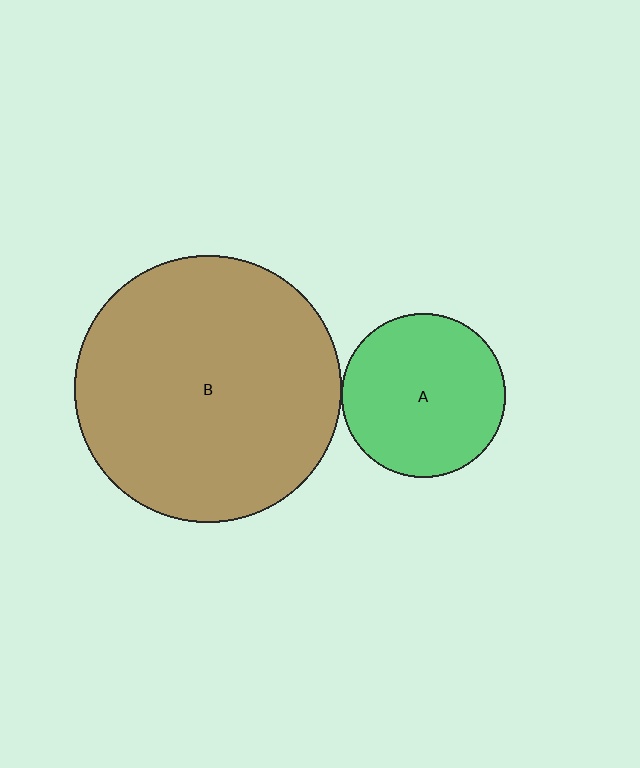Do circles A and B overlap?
Yes.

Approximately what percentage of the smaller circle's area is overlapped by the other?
Approximately 5%.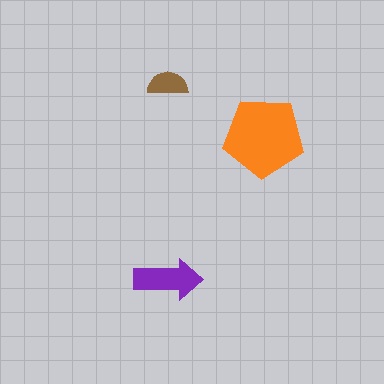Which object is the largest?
The orange pentagon.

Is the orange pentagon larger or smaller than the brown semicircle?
Larger.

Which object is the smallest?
The brown semicircle.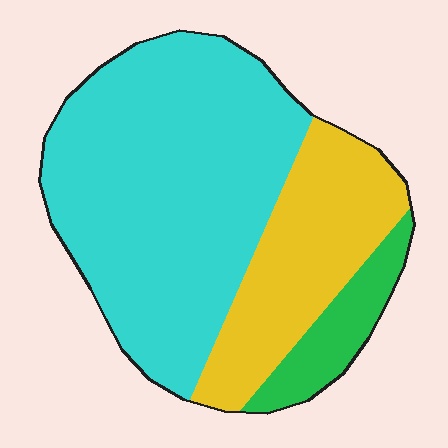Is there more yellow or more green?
Yellow.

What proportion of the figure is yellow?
Yellow covers roughly 25% of the figure.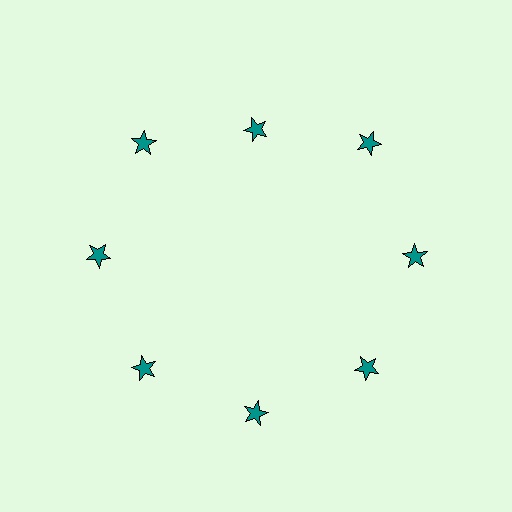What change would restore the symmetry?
The symmetry would be restored by moving it outward, back onto the ring so that all 8 stars sit at equal angles and equal distance from the center.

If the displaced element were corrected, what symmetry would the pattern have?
It would have 8-fold rotational symmetry — the pattern would map onto itself every 45 degrees.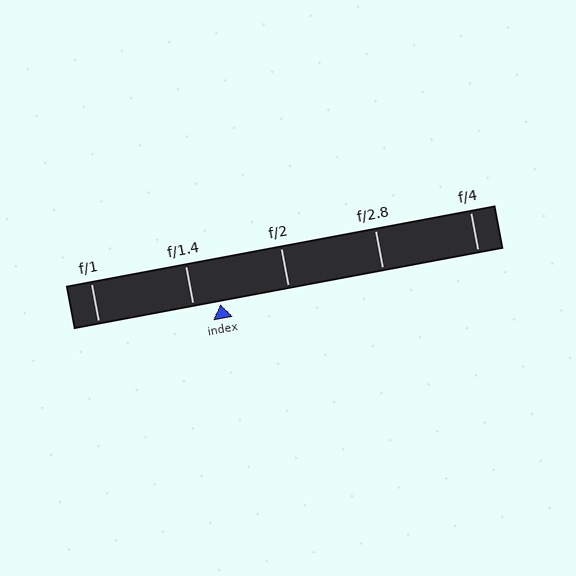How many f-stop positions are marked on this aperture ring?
There are 5 f-stop positions marked.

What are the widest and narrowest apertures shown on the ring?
The widest aperture shown is f/1 and the narrowest is f/4.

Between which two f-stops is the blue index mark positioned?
The index mark is between f/1.4 and f/2.